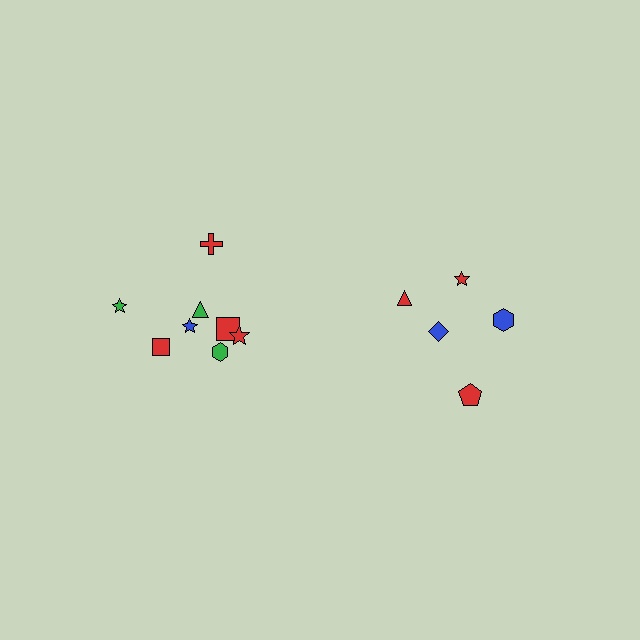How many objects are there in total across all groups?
There are 13 objects.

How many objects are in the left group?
There are 8 objects.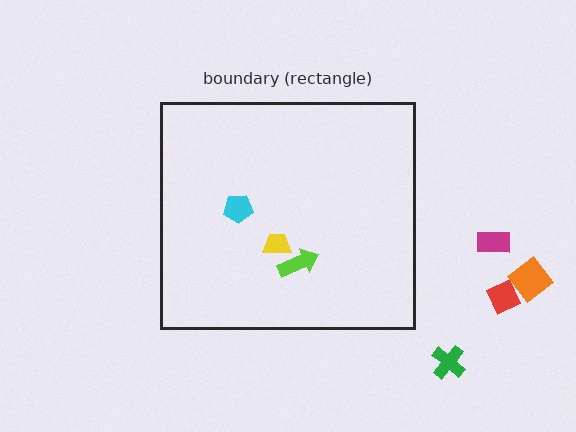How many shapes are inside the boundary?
3 inside, 4 outside.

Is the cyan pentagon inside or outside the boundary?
Inside.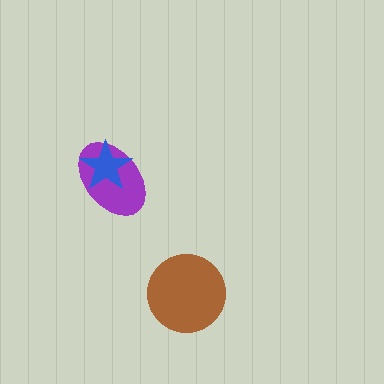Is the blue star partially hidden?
No, no other shape covers it.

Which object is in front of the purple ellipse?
The blue star is in front of the purple ellipse.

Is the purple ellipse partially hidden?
Yes, it is partially covered by another shape.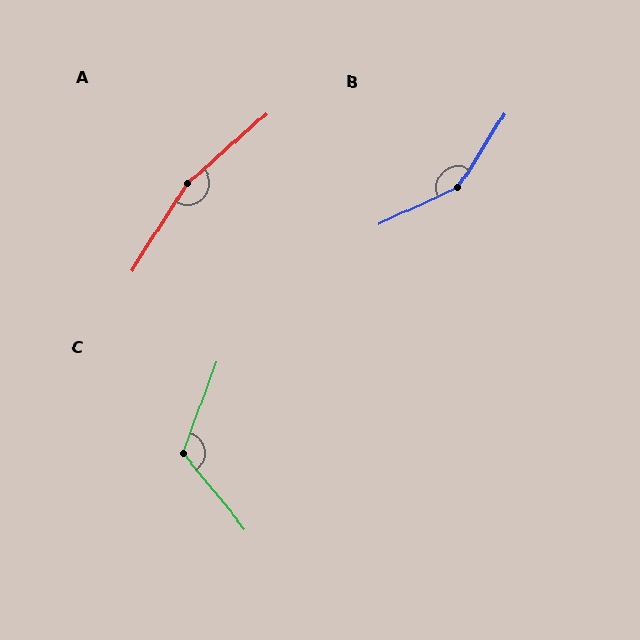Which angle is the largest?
A, at approximately 164 degrees.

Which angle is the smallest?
C, at approximately 121 degrees.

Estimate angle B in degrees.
Approximately 147 degrees.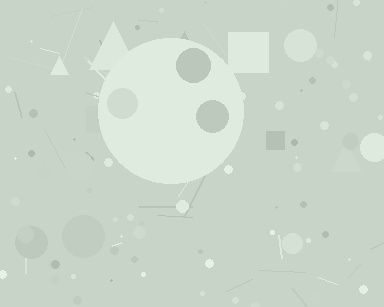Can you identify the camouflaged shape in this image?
The camouflaged shape is a circle.